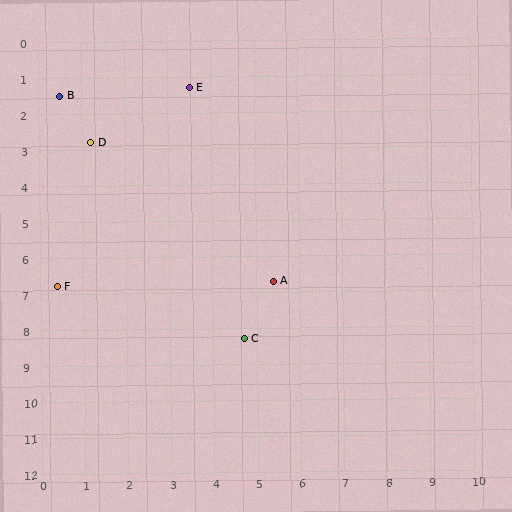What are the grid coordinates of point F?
Point F is at approximately (0.4, 6.8).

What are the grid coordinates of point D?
Point D is at approximately (1.2, 2.8).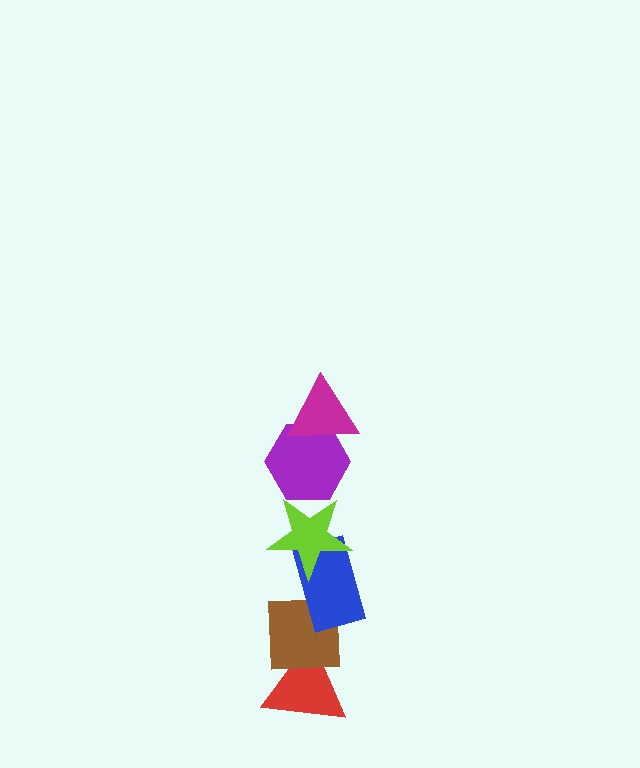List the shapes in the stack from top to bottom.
From top to bottom: the magenta triangle, the purple hexagon, the lime star, the blue rectangle, the brown square, the red triangle.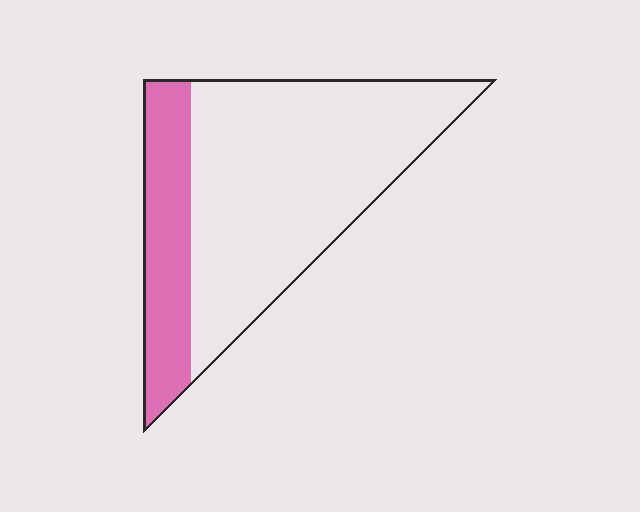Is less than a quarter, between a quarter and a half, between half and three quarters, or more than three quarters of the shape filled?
Between a quarter and a half.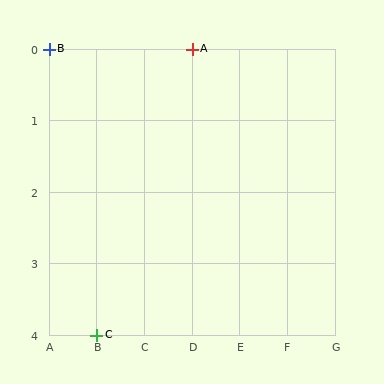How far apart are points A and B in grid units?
Points A and B are 3 columns apart.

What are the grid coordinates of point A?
Point A is at grid coordinates (D, 0).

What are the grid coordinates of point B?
Point B is at grid coordinates (A, 0).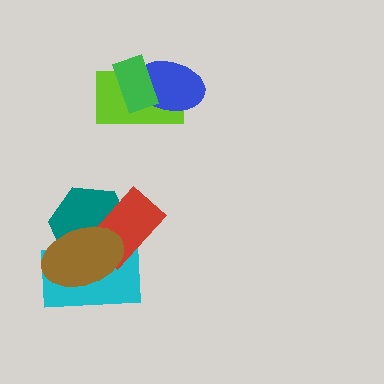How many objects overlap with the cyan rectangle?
3 objects overlap with the cyan rectangle.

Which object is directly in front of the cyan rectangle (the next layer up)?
The red rectangle is directly in front of the cyan rectangle.